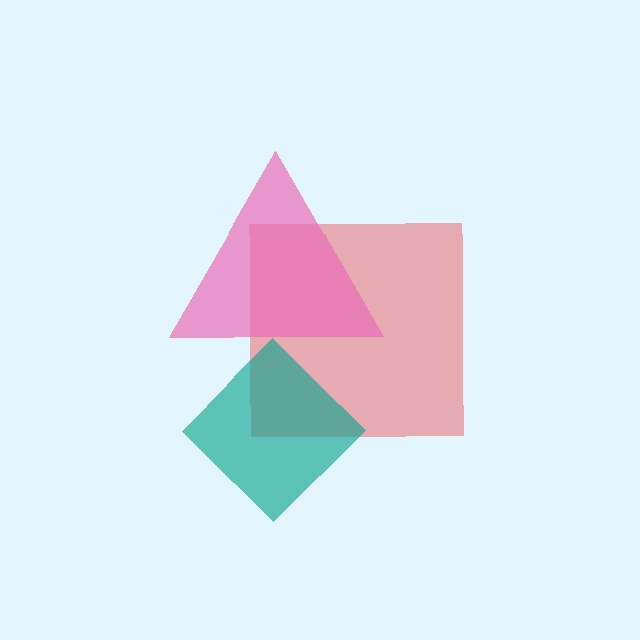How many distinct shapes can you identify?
There are 3 distinct shapes: a red square, a pink triangle, a teal diamond.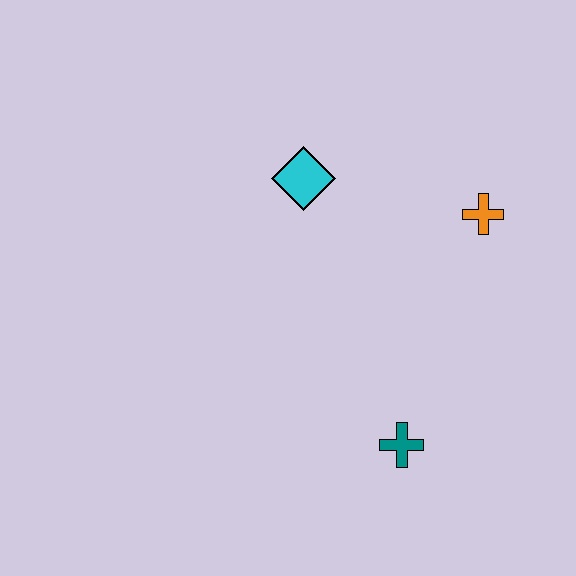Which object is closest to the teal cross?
The orange cross is closest to the teal cross.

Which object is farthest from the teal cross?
The cyan diamond is farthest from the teal cross.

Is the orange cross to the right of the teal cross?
Yes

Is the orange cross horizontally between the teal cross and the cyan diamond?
No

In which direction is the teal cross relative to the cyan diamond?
The teal cross is below the cyan diamond.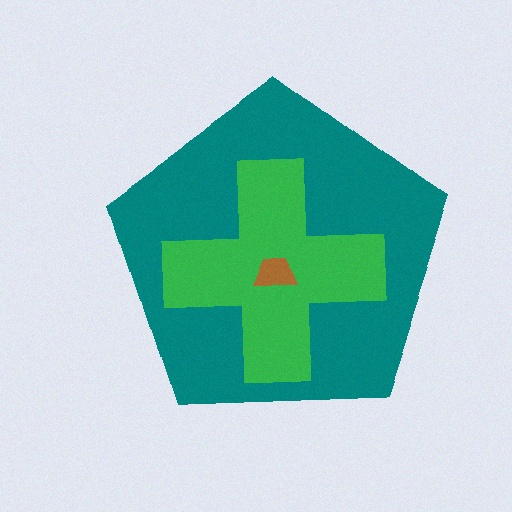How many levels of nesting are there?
3.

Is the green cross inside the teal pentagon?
Yes.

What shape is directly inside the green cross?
The brown trapezoid.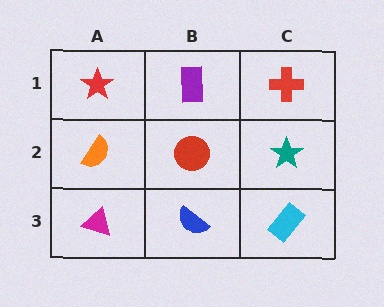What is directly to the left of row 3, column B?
A magenta triangle.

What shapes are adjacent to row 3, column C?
A teal star (row 2, column C), a blue semicircle (row 3, column B).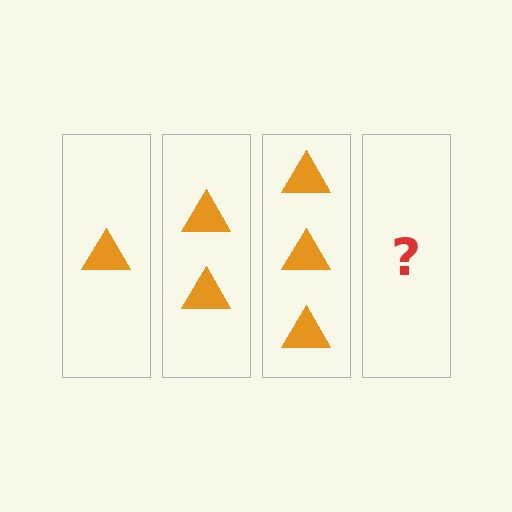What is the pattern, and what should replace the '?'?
The pattern is that each step adds one more triangle. The '?' should be 4 triangles.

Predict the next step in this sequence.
The next step is 4 triangles.